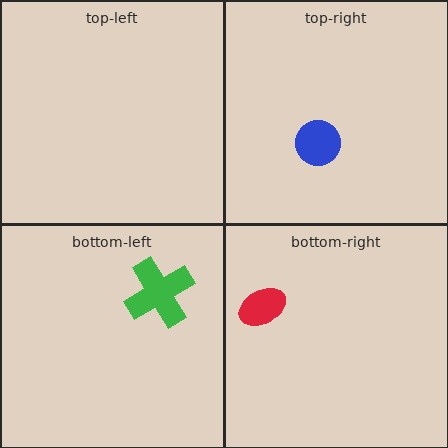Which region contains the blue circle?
The top-right region.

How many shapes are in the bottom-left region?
1.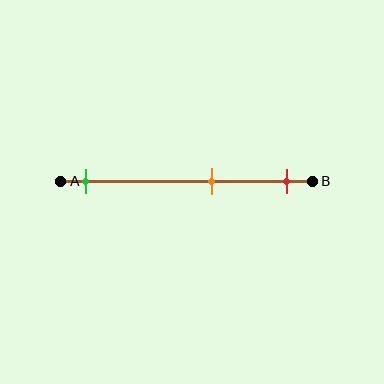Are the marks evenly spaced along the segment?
No, the marks are not evenly spaced.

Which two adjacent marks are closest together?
The orange and red marks are the closest adjacent pair.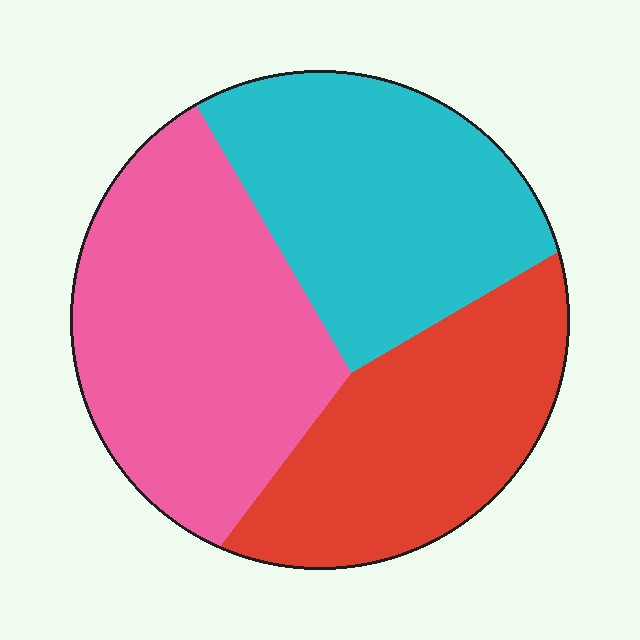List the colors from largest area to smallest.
From largest to smallest: pink, cyan, red.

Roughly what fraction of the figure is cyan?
Cyan covers around 35% of the figure.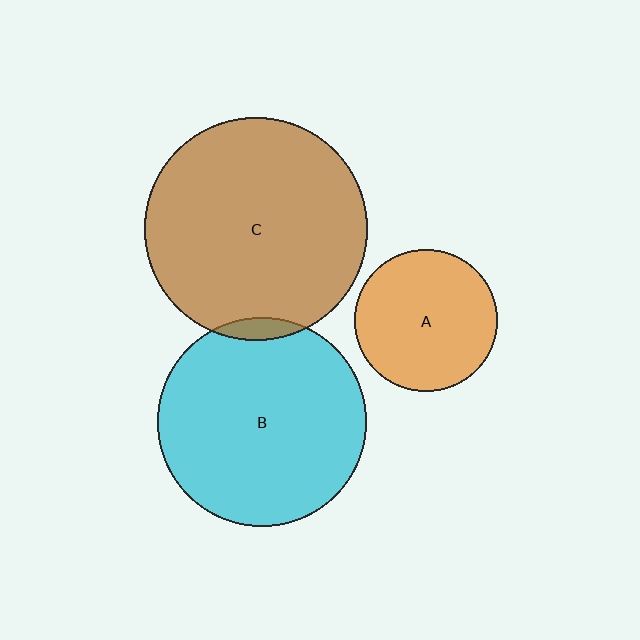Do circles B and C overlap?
Yes.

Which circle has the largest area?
Circle C (brown).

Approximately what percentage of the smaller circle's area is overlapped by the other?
Approximately 5%.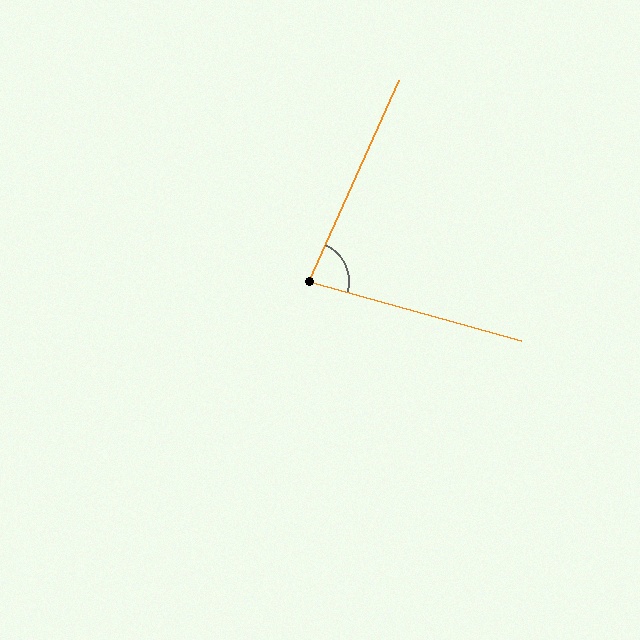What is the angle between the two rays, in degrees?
Approximately 82 degrees.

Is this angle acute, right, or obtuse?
It is acute.